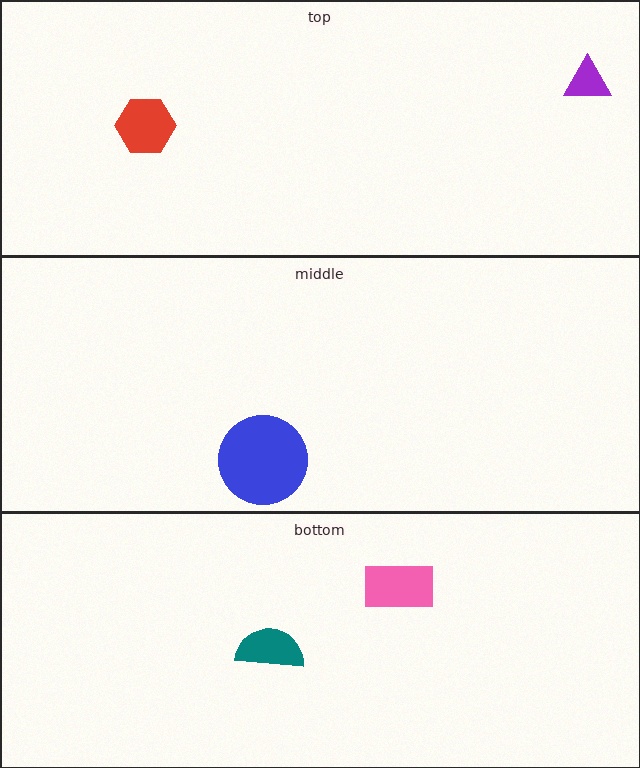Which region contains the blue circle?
The middle region.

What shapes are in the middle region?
The blue circle.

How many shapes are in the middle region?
1.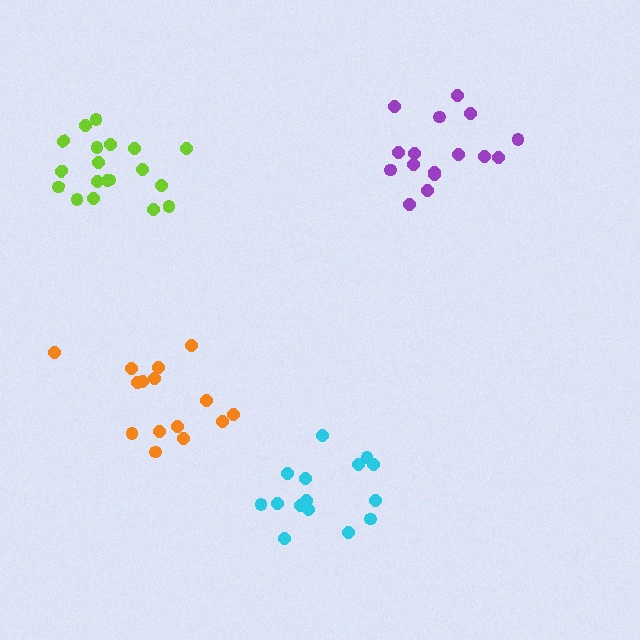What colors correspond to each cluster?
The clusters are colored: purple, cyan, orange, lime.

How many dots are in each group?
Group 1: 16 dots, Group 2: 15 dots, Group 3: 15 dots, Group 4: 19 dots (65 total).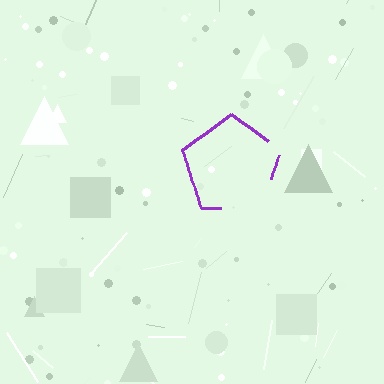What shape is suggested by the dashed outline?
The dashed outline suggests a pentagon.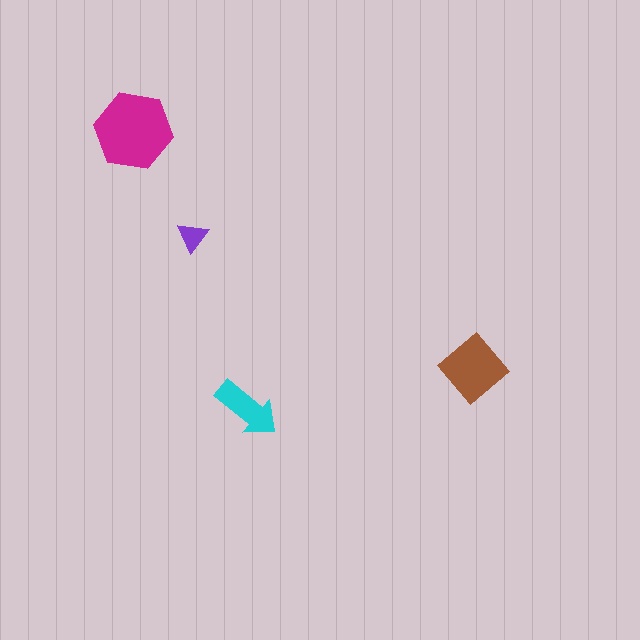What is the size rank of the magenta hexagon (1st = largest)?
1st.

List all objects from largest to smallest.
The magenta hexagon, the brown diamond, the cyan arrow, the purple triangle.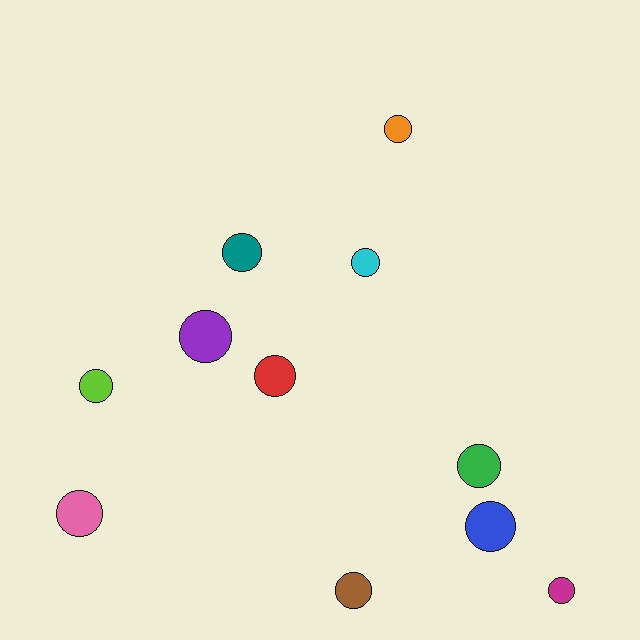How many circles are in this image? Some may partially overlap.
There are 11 circles.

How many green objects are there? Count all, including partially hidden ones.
There is 1 green object.